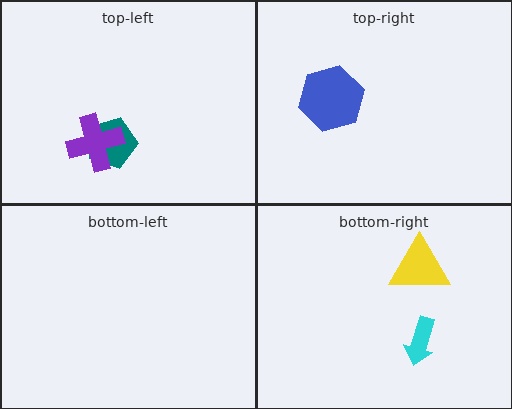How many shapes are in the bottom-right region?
2.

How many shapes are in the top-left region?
2.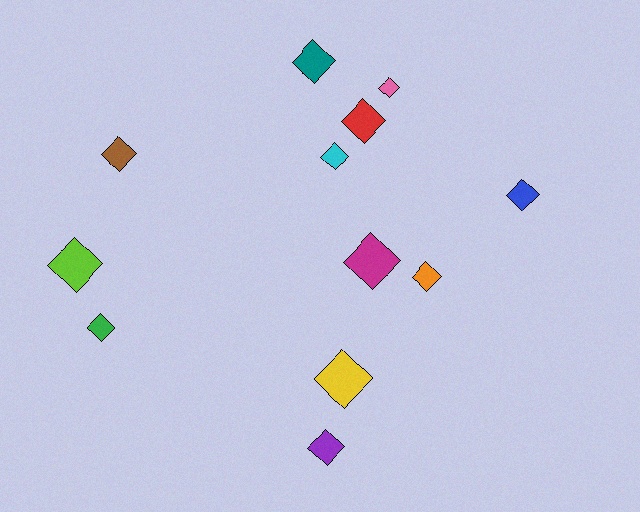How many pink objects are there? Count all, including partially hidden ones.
There is 1 pink object.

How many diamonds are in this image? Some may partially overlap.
There are 12 diamonds.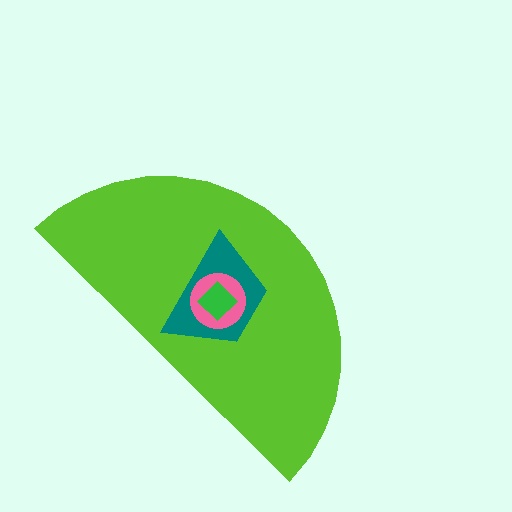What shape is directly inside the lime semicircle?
The teal trapezoid.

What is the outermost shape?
The lime semicircle.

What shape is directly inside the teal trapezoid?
The pink circle.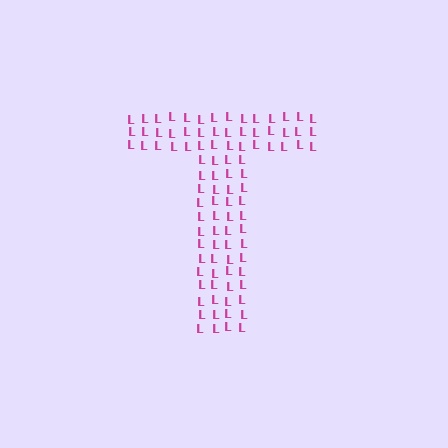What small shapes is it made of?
It is made of small letter L's.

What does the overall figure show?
The overall figure shows the letter T.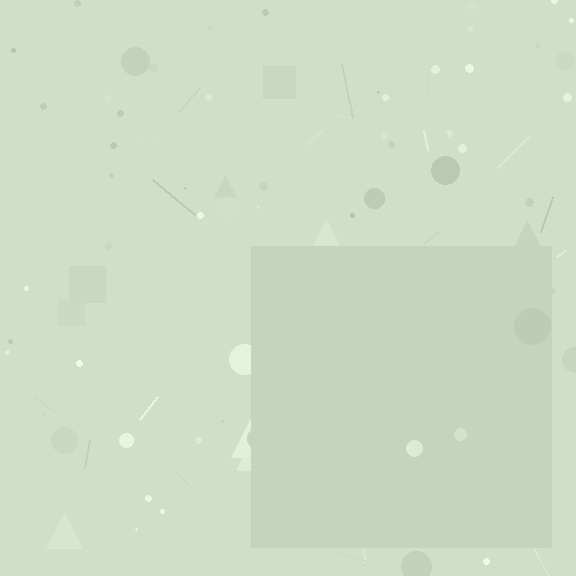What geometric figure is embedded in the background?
A square is embedded in the background.